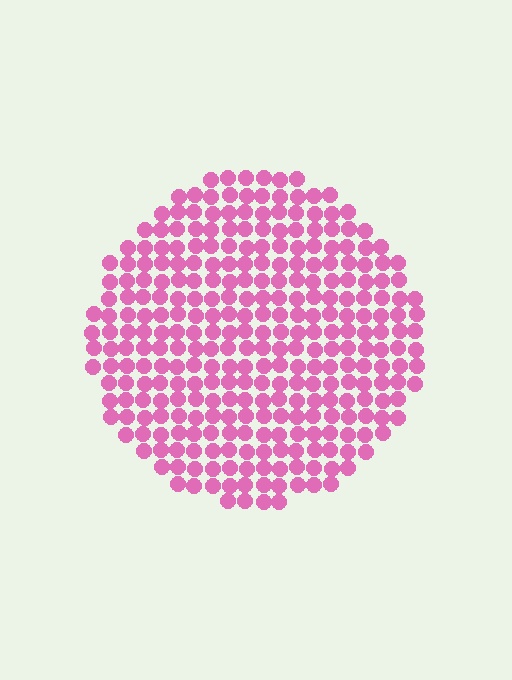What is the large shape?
The large shape is a circle.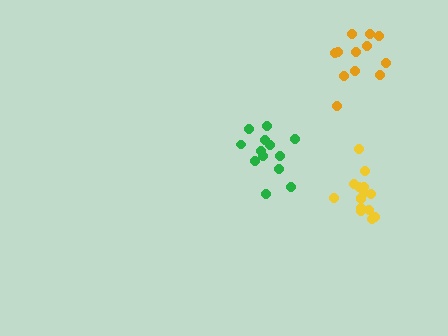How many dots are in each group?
Group 1: 15 dots, Group 2: 13 dots, Group 3: 12 dots (40 total).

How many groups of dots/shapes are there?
There are 3 groups.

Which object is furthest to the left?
The green cluster is leftmost.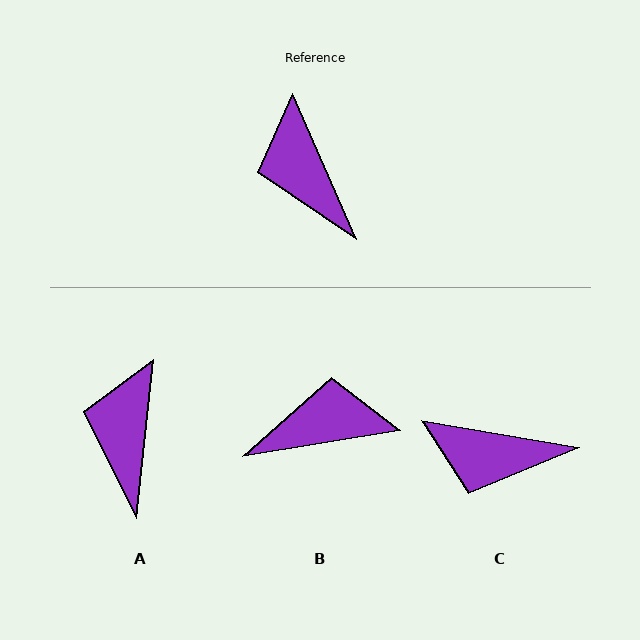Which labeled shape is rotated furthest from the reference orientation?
B, about 104 degrees away.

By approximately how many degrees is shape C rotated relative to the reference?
Approximately 57 degrees counter-clockwise.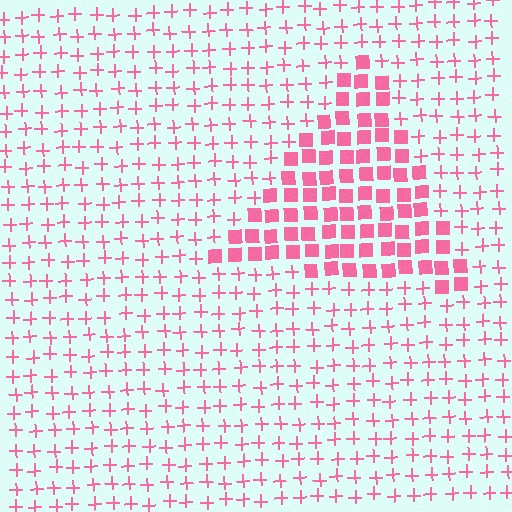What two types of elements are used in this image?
The image uses squares inside the triangle region and plus signs outside it.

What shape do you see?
I see a triangle.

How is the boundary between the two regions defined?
The boundary is defined by a change in element shape: squares inside vs. plus signs outside. All elements share the same color and spacing.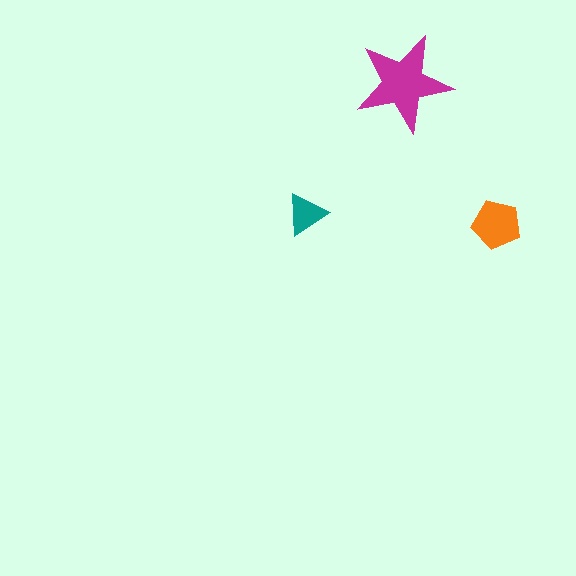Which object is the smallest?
The teal triangle.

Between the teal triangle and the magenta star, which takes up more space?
The magenta star.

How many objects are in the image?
There are 3 objects in the image.